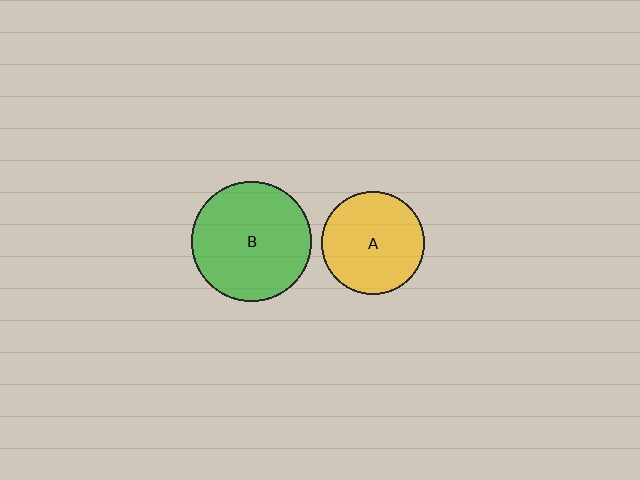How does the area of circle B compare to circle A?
Approximately 1.4 times.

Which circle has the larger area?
Circle B (green).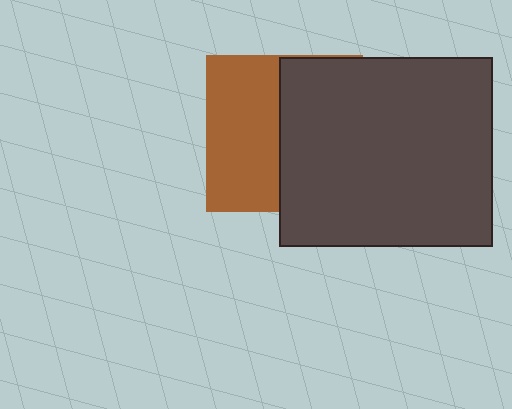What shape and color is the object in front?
The object in front is a dark gray rectangle.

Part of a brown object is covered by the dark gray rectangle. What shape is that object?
It is a square.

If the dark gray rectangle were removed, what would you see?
You would see the complete brown square.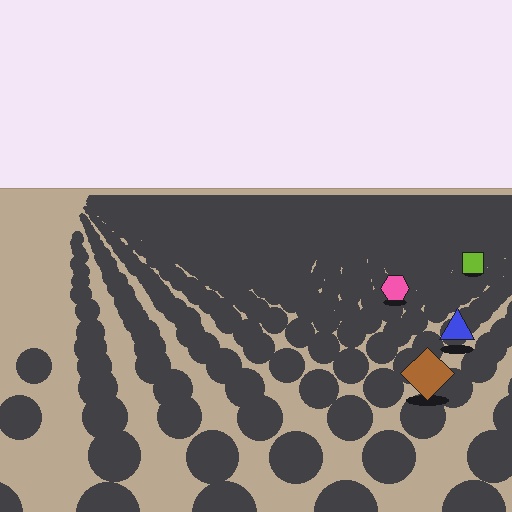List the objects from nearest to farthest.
From nearest to farthest: the brown diamond, the blue triangle, the pink hexagon, the lime square.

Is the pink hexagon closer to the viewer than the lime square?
Yes. The pink hexagon is closer — you can tell from the texture gradient: the ground texture is coarser near it.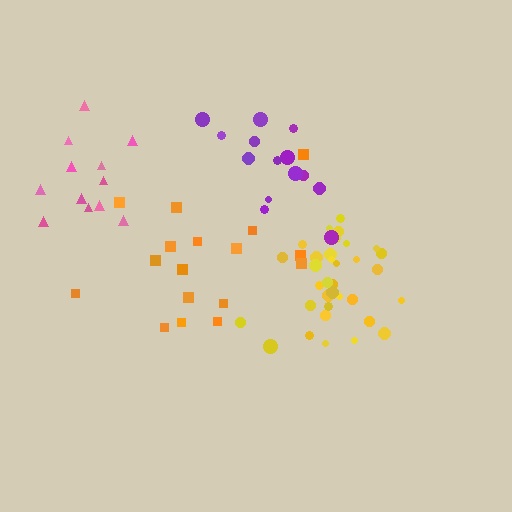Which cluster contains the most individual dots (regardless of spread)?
Yellow (35).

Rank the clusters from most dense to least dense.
yellow, purple, pink, orange.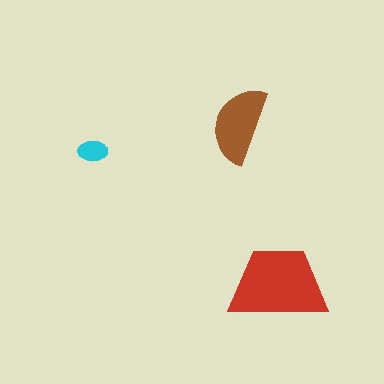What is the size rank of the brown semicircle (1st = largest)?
2nd.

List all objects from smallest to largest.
The cyan ellipse, the brown semicircle, the red trapezoid.